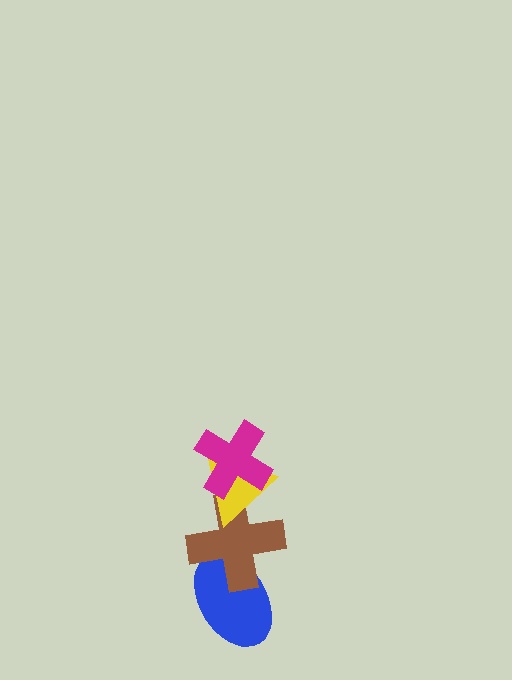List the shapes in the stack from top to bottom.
From top to bottom: the magenta cross, the yellow triangle, the brown cross, the blue ellipse.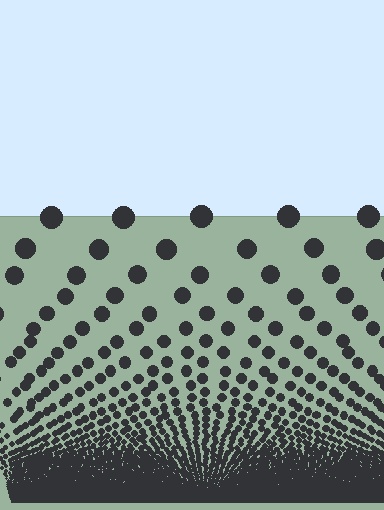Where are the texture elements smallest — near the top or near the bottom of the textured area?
Near the bottom.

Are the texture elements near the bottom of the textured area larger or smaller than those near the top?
Smaller. The gradient is inverted — elements near the bottom are smaller and denser.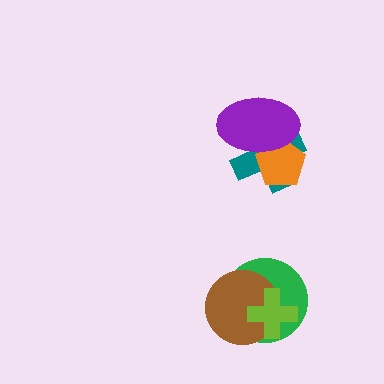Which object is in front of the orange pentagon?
The purple ellipse is in front of the orange pentagon.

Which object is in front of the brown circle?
The lime cross is in front of the brown circle.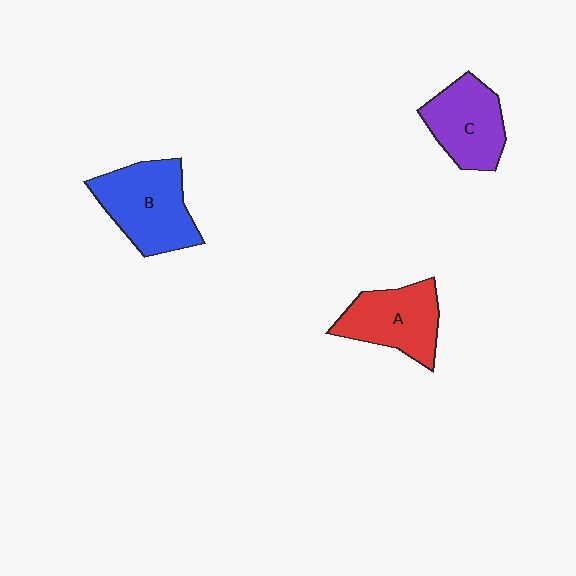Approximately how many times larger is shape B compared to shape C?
Approximately 1.2 times.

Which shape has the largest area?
Shape B (blue).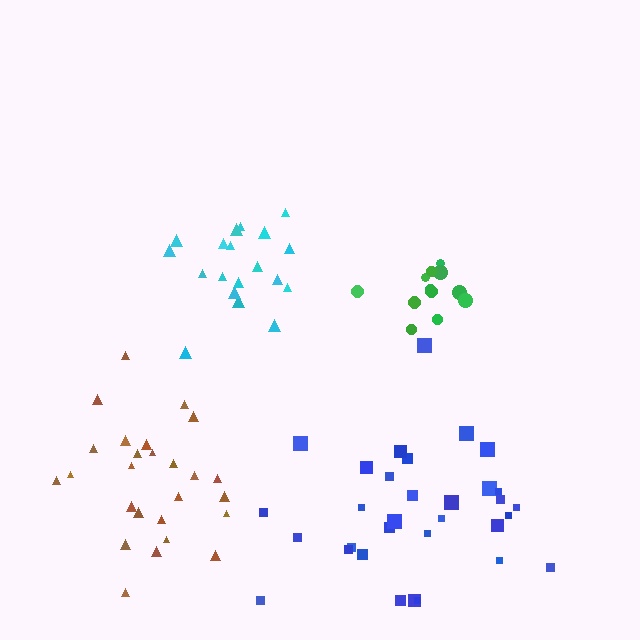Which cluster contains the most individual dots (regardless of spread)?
Blue (32).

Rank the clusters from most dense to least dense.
green, cyan, brown, blue.